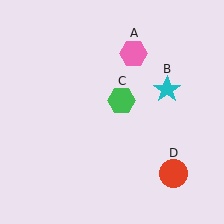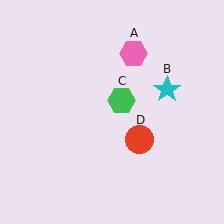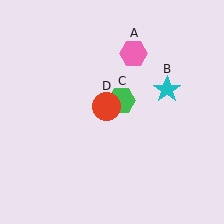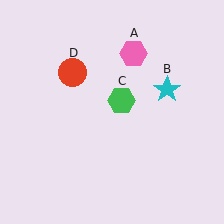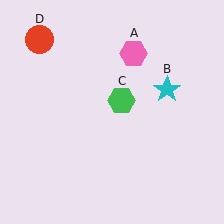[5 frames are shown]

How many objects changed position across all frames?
1 object changed position: red circle (object D).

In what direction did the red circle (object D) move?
The red circle (object D) moved up and to the left.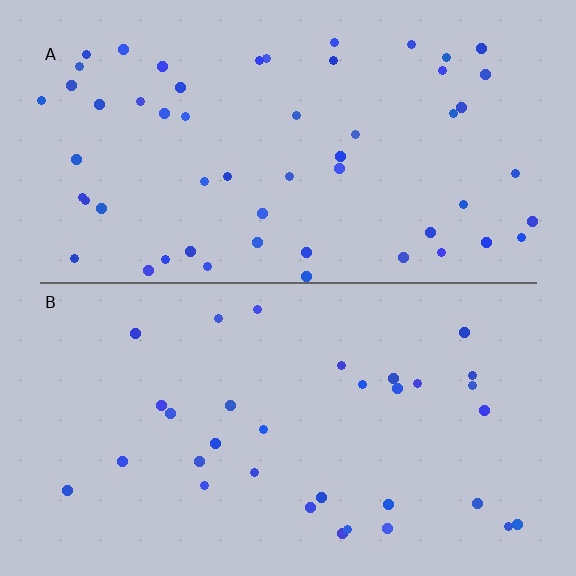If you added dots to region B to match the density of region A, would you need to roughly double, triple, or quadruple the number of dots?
Approximately double.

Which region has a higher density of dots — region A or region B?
A (the top).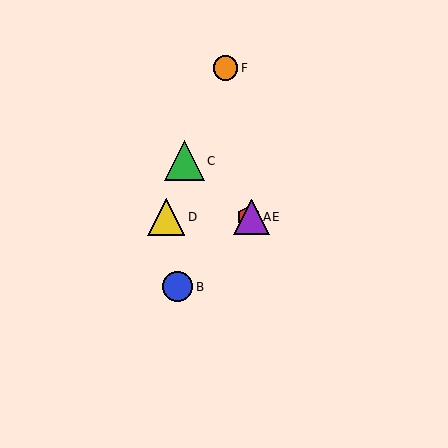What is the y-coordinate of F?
Object F is at y≈68.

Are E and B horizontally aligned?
No, E is at y≈217 and B is at y≈287.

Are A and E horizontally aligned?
Yes, both are at y≈217.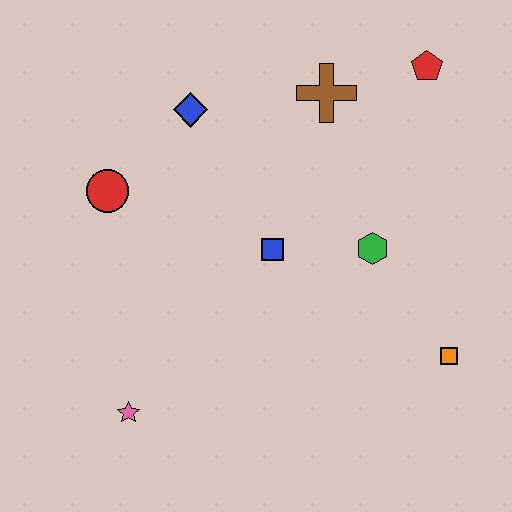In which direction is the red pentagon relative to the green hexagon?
The red pentagon is above the green hexagon.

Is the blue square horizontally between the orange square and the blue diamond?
Yes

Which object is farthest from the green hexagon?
The pink star is farthest from the green hexagon.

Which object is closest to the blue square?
The green hexagon is closest to the blue square.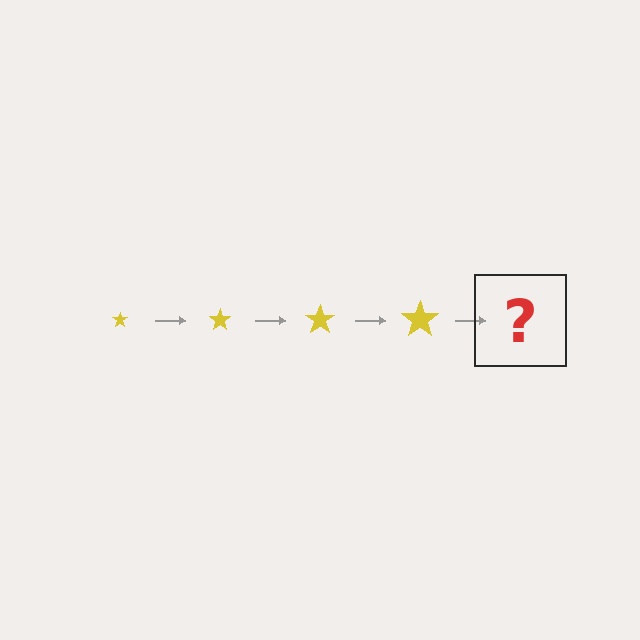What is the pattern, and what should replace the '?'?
The pattern is that the star gets progressively larger each step. The '?' should be a yellow star, larger than the previous one.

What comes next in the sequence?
The next element should be a yellow star, larger than the previous one.